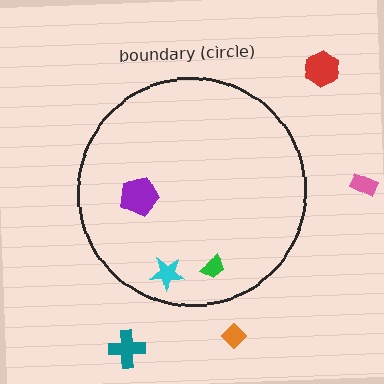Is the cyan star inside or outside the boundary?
Inside.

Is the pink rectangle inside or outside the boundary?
Outside.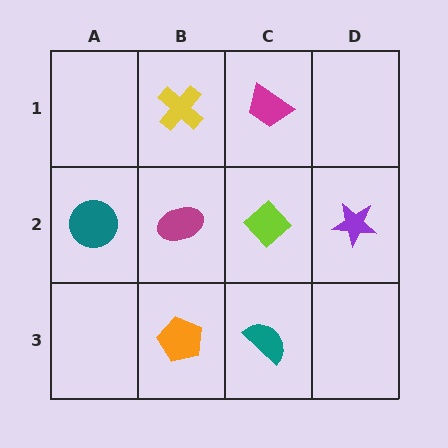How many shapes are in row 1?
2 shapes.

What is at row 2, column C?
A lime diamond.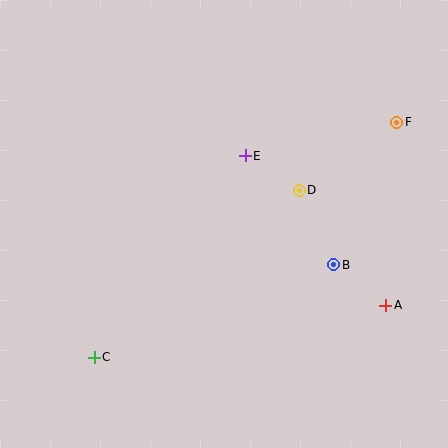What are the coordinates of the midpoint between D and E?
The midpoint between D and E is at (272, 173).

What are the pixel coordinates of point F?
Point F is at (397, 122).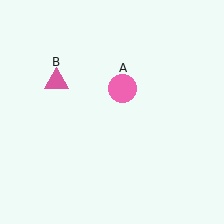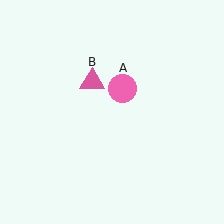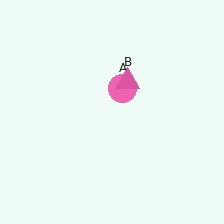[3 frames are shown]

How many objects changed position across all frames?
1 object changed position: pink triangle (object B).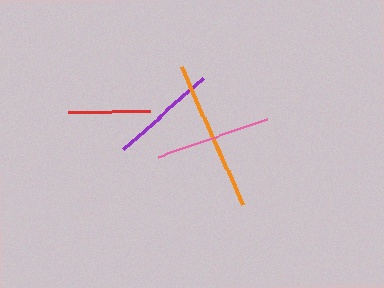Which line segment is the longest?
The orange line is the longest at approximately 151 pixels.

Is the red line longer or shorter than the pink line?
The pink line is longer than the red line.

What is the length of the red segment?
The red segment is approximately 82 pixels long.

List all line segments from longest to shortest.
From longest to shortest: orange, pink, purple, red.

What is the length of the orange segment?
The orange segment is approximately 151 pixels long.